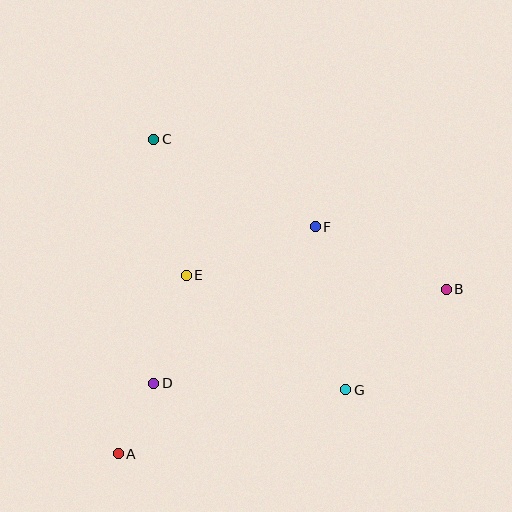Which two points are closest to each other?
Points A and D are closest to each other.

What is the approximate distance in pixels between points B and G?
The distance between B and G is approximately 142 pixels.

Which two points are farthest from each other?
Points A and B are farthest from each other.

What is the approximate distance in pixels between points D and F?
The distance between D and F is approximately 225 pixels.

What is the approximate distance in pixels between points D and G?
The distance between D and G is approximately 192 pixels.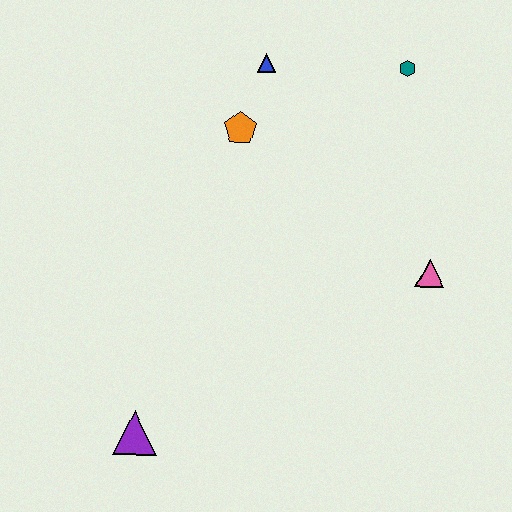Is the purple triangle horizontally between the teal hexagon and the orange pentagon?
No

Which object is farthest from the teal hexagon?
The purple triangle is farthest from the teal hexagon.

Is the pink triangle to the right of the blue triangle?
Yes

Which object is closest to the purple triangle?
The orange pentagon is closest to the purple triangle.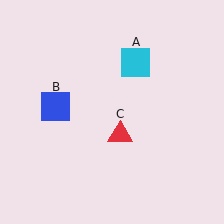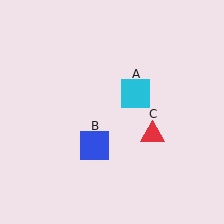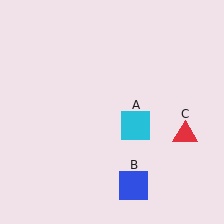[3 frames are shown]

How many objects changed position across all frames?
3 objects changed position: cyan square (object A), blue square (object B), red triangle (object C).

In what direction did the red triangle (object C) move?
The red triangle (object C) moved right.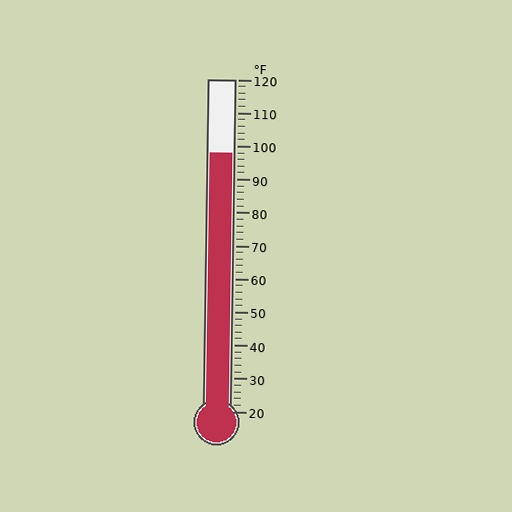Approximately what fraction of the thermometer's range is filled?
The thermometer is filled to approximately 80% of its range.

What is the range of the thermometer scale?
The thermometer scale ranges from 20°F to 120°F.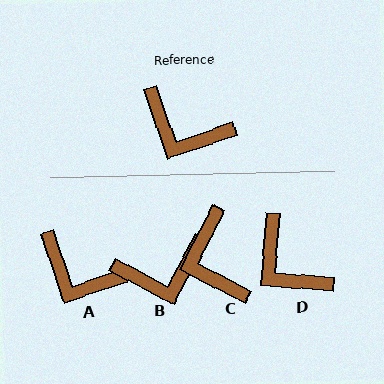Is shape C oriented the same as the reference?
No, it is off by about 46 degrees.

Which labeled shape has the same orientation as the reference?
A.